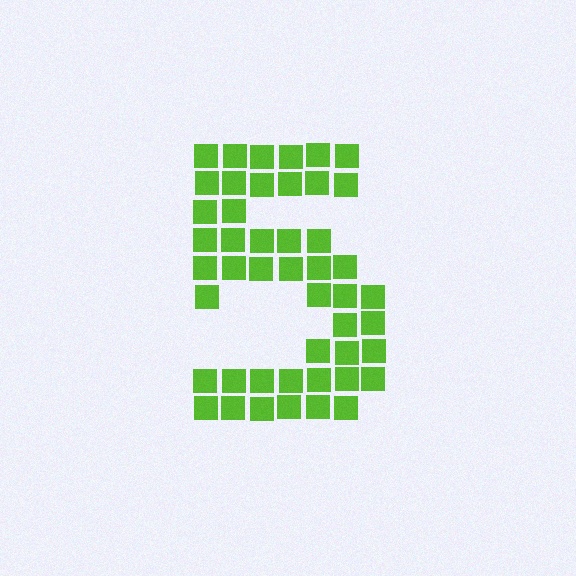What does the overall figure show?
The overall figure shows the digit 5.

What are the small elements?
The small elements are squares.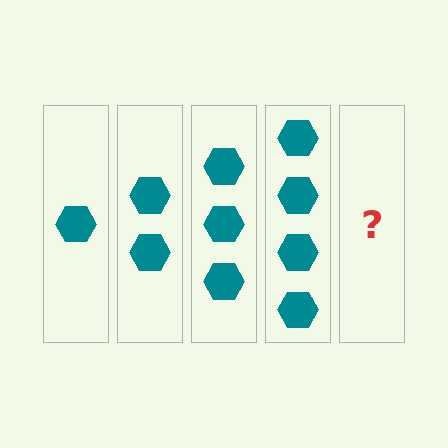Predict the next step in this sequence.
The next step is 5 hexagons.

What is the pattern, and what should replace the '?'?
The pattern is that each step adds one more hexagon. The '?' should be 5 hexagons.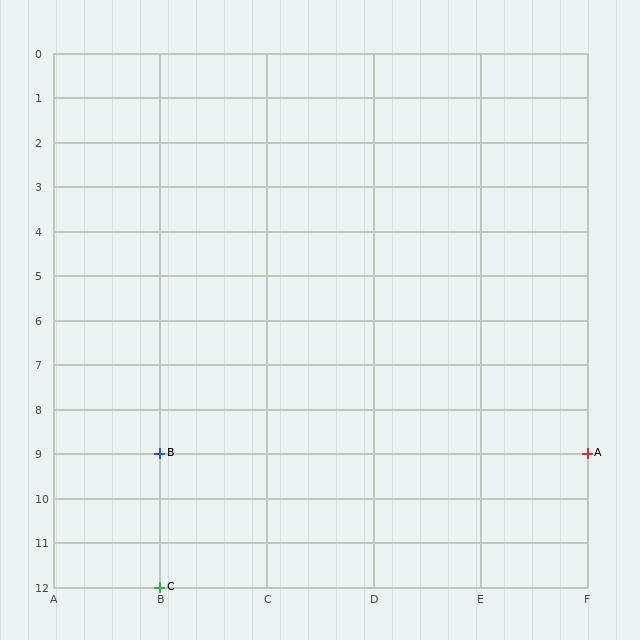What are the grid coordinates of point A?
Point A is at grid coordinates (F, 9).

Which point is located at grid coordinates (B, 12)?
Point C is at (B, 12).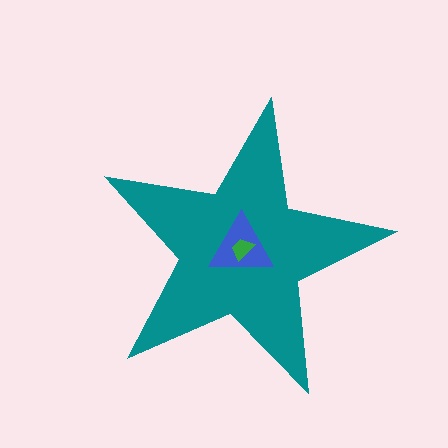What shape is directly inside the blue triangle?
The green trapezoid.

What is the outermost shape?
The teal star.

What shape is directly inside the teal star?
The blue triangle.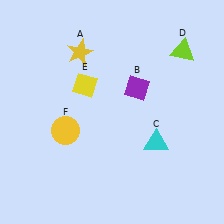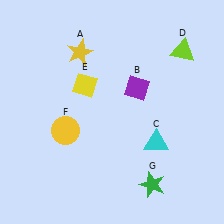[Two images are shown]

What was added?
A green star (G) was added in Image 2.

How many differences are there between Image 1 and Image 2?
There is 1 difference between the two images.